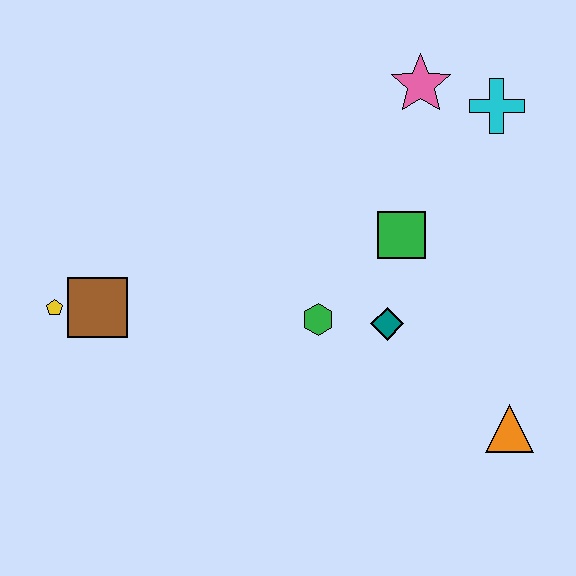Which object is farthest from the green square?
The yellow pentagon is farthest from the green square.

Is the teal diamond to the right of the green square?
No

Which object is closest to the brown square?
The yellow pentagon is closest to the brown square.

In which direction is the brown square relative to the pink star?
The brown square is to the left of the pink star.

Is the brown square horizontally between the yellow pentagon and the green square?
Yes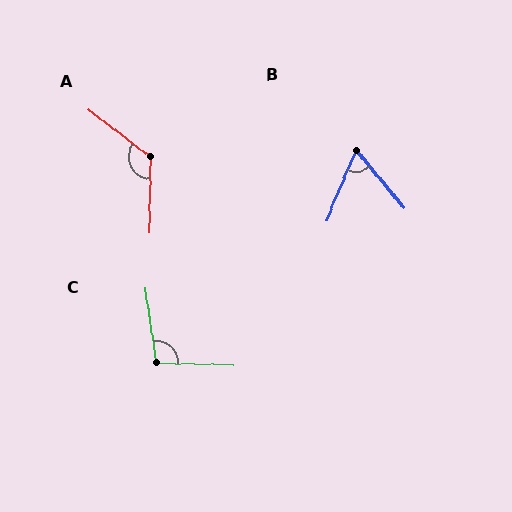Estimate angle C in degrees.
Approximately 100 degrees.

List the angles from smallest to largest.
B (62°), C (100°), A (126°).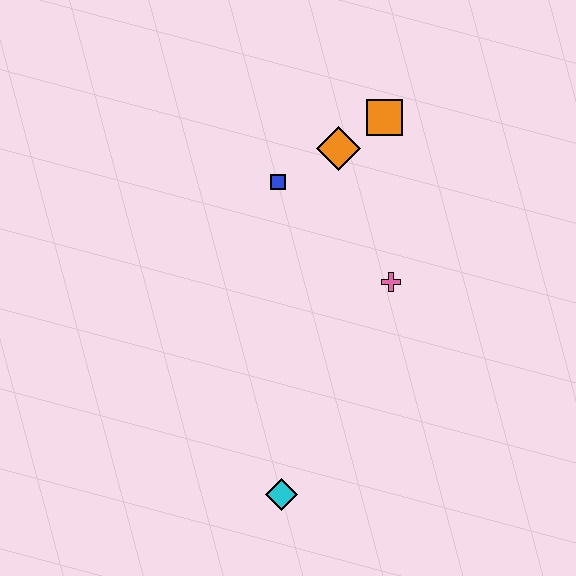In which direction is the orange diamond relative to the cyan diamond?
The orange diamond is above the cyan diamond.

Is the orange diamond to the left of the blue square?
No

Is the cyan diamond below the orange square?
Yes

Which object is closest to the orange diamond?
The orange square is closest to the orange diamond.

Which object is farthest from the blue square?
The cyan diamond is farthest from the blue square.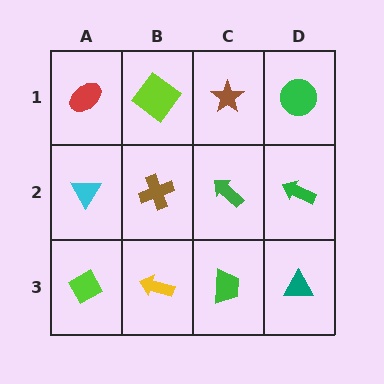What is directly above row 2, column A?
A red ellipse.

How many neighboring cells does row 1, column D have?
2.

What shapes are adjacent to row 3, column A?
A cyan triangle (row 2, column A), a yellow arrow (row 3, column B).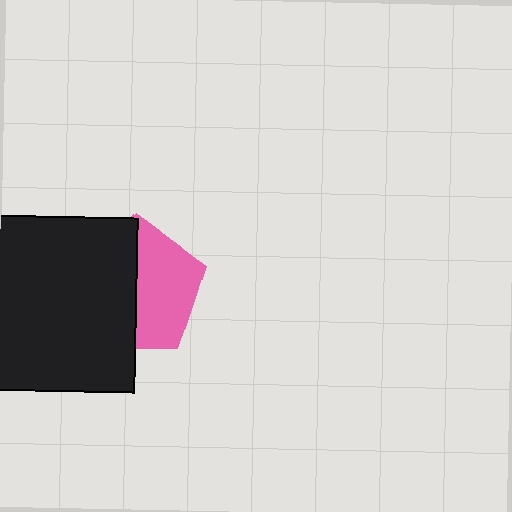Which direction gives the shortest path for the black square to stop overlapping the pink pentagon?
Moving left gives the shortest separation.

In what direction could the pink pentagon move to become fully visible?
The pink pentagon could move right. That would shift it out from behind the black square entirely.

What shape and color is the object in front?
The object in front is a black square.